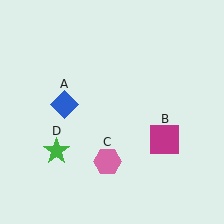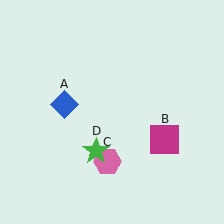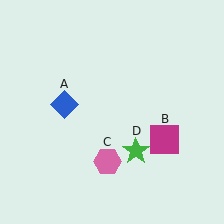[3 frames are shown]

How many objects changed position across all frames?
1 object changed position: green star (object D).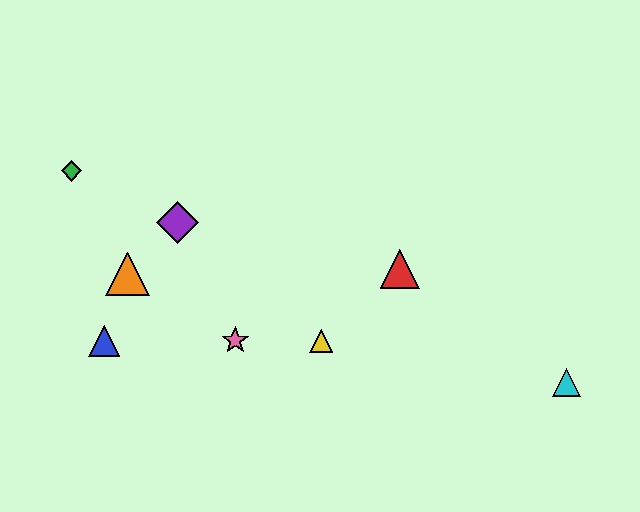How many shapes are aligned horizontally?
3 shapes (the blue triangle, the yellow triangle, the pink star) are aligned horizontally.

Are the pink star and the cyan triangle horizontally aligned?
No, the pink star is at y≈341 and the cyan triangle is at y≈382.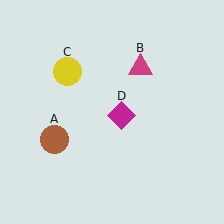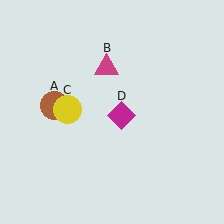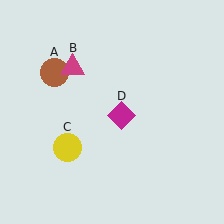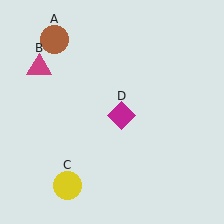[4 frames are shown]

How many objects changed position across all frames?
3 objects changed position: brown circle (object A), magenta triangle (object B), yellow circle (object C).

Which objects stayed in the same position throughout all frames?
Magenta diamond (object D) remained stationary.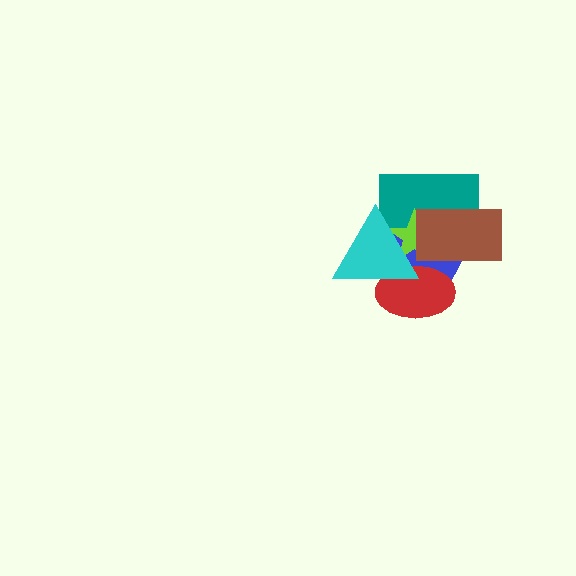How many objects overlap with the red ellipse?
4 objects overlap with the red ellipse.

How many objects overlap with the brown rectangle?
4 objects overlap with the brown rectangle.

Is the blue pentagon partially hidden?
Yes, it is partially covered by another shape.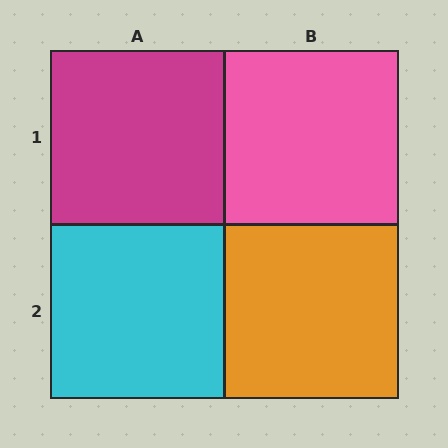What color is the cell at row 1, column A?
Magenta.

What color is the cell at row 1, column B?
Pink.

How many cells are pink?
1 cell is pink.